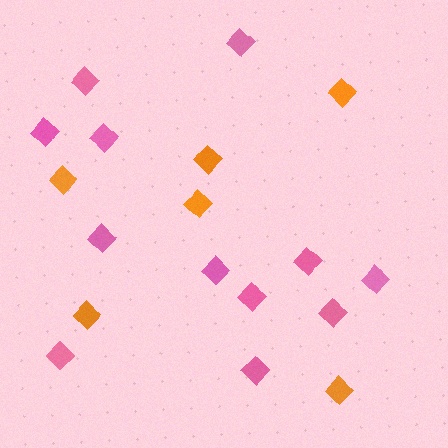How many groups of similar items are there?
There are 2 groups: one group of pink diamonds (12) and one group of orange diamonds (6).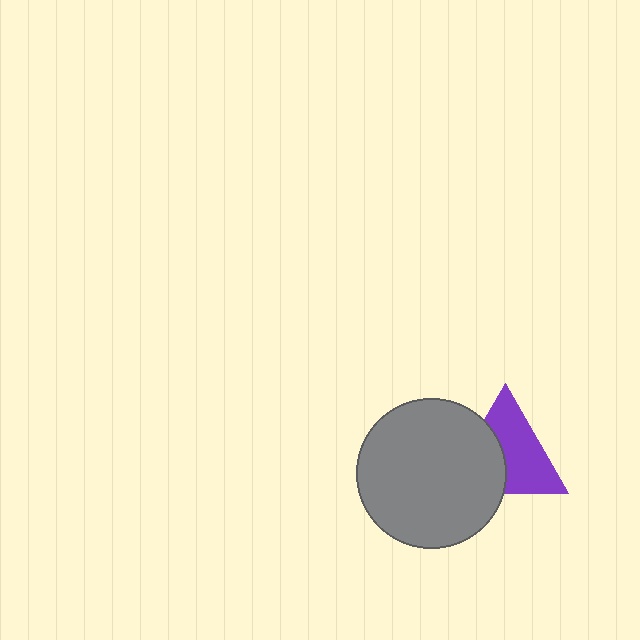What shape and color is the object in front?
The object in front is a gray circle.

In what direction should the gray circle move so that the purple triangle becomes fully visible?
The gray circle should move left. That is the shortest direction to clear the overlap and leave the purple triangle fully visible.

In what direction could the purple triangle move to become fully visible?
The purple triangle could move right. That would shift it out from behind the gray circle entirely.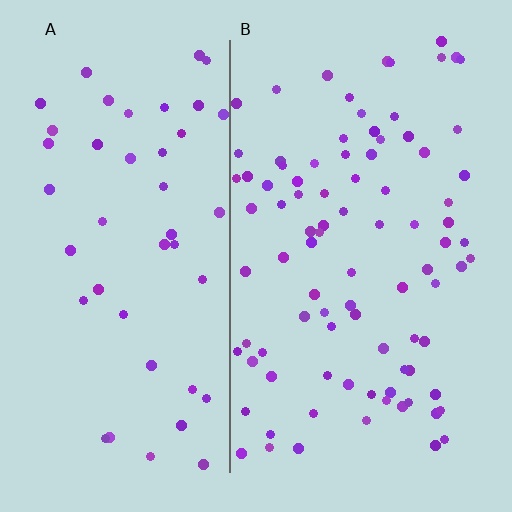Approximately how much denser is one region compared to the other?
Approximately 2.0× — region B over region A.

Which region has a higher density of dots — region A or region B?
B (the right).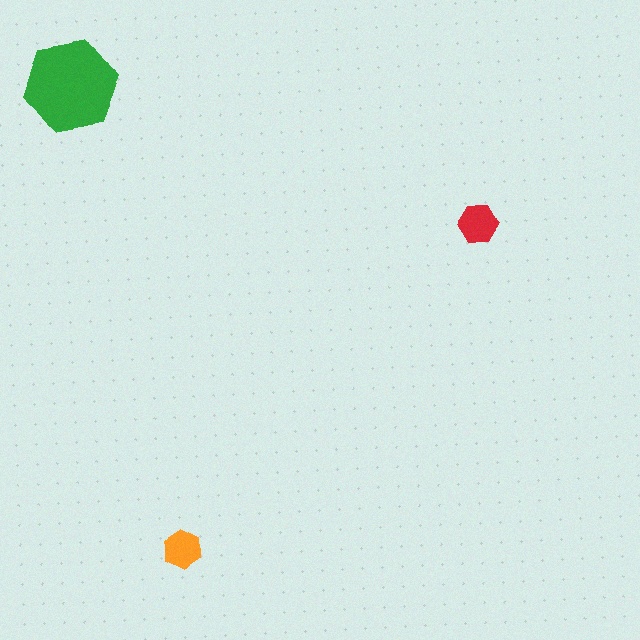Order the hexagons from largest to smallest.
the green one, the red one, the orange one.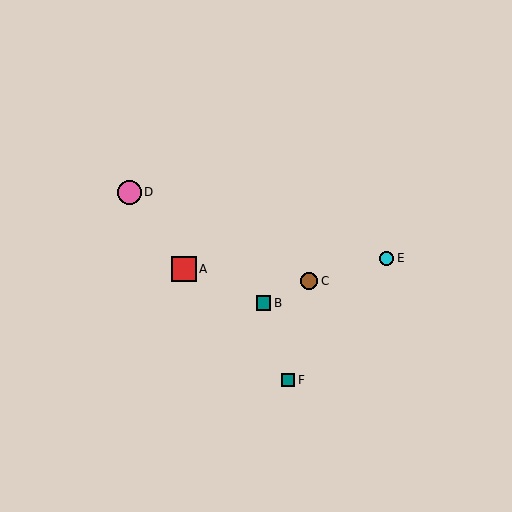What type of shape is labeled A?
Shape A is a red square.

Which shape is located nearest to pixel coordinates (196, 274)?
The red square (labeled A) at (184, 269) is nearest to that location.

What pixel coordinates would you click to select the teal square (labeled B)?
Click at (263, 303) to select the teal square B.